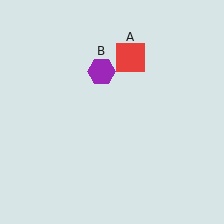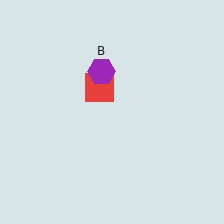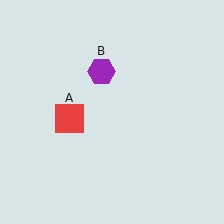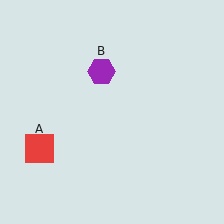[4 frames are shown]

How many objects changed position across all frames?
1 object changed position: red square (object A).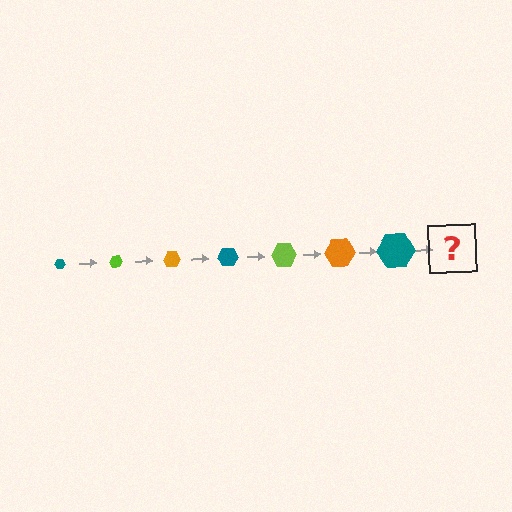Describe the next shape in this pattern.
It should be a lime hexagon, larger than the previous one.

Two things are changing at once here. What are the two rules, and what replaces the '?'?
The two rules are that the hexagon grows larger each step and the color cycles through teal, lime, and orange. The '?' should be a lime hexagon, larger than the previous one.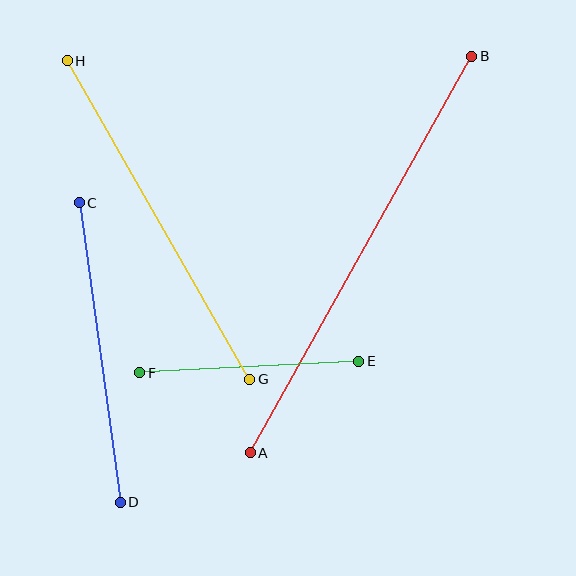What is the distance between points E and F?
The distance is approximately 219 pixels.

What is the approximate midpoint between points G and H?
The midpoint is at approximately (159, 220) pixels.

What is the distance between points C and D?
The distance is approximately 302 pixels.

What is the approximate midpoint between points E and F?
The midpoint is at approximately (249, 367) pixels.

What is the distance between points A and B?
The distance is approximately 454 pixels.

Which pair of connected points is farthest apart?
Points A and B are farthest apart.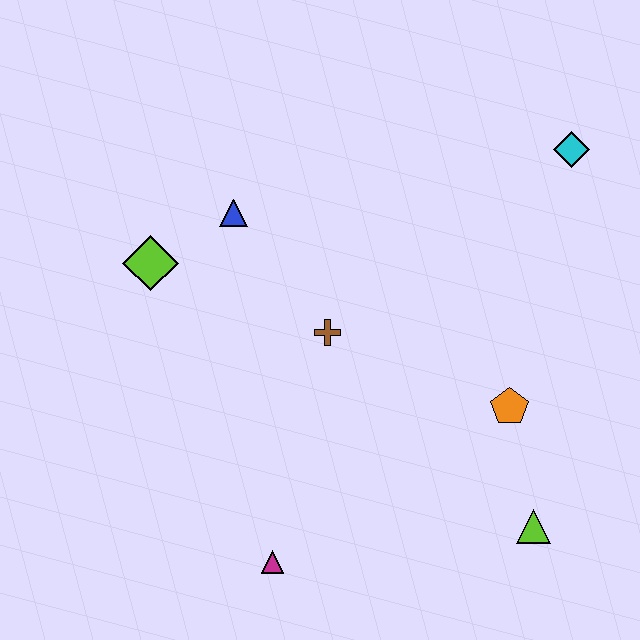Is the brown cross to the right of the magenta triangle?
Yes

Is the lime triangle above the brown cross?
No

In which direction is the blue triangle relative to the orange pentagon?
The blue triangle is to the left of the orange pentagon.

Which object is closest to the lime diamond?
The blue triangle is closest to the lime diamond.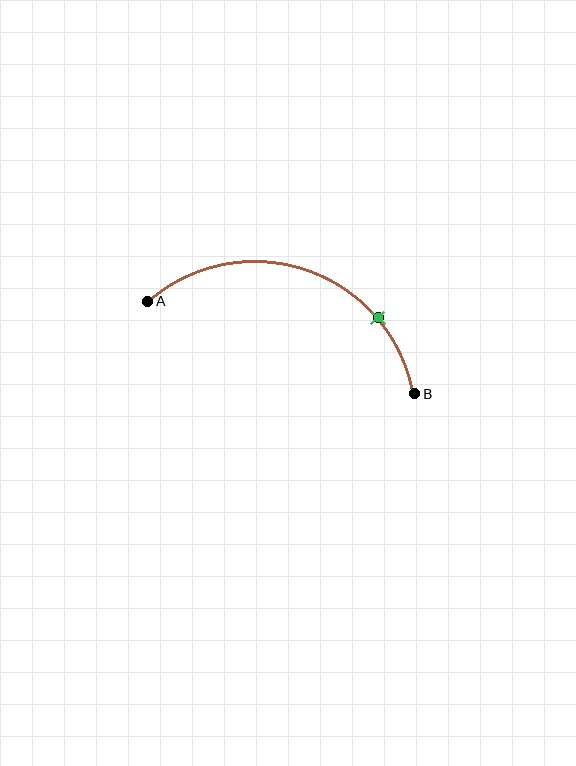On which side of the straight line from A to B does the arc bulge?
The arc bulges above the straight line connecting A and B.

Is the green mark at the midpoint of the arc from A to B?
No. The green mark lies on the arc but is closer to endpoint B. The arc midpoint would be at the point on the curve equidistant along the arc from both A and B.